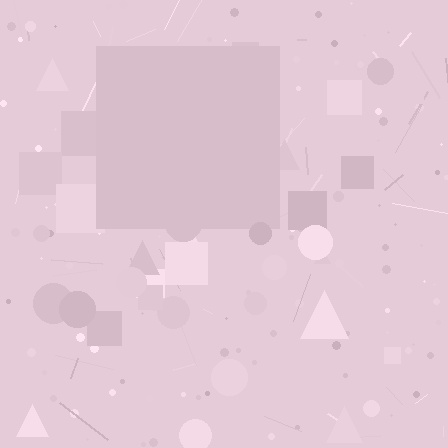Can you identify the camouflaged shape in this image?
The camouflaged shape is a square.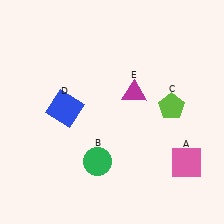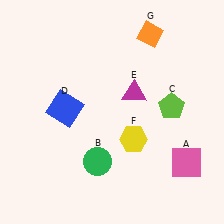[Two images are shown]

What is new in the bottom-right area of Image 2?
A yellow hexagon (F) was added in the bottom-right area of Image 2.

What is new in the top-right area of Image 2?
An orange diamond (G) was added in the top-right area of Image 2.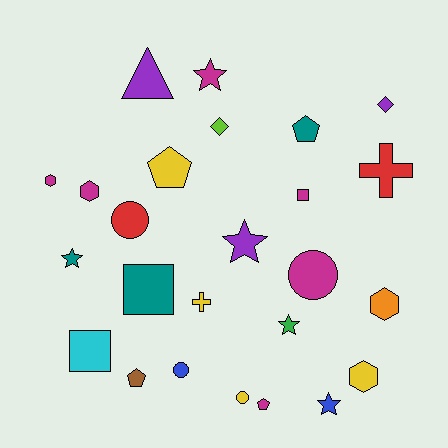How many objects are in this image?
There are 25 objects.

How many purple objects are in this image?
There are 3 purple objects.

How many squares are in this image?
There are 3 squares.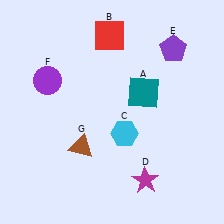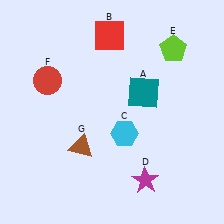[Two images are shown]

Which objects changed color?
E changed from purple to lime. F changed from purple to red.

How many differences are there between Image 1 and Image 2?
There are 2 differences between the two images.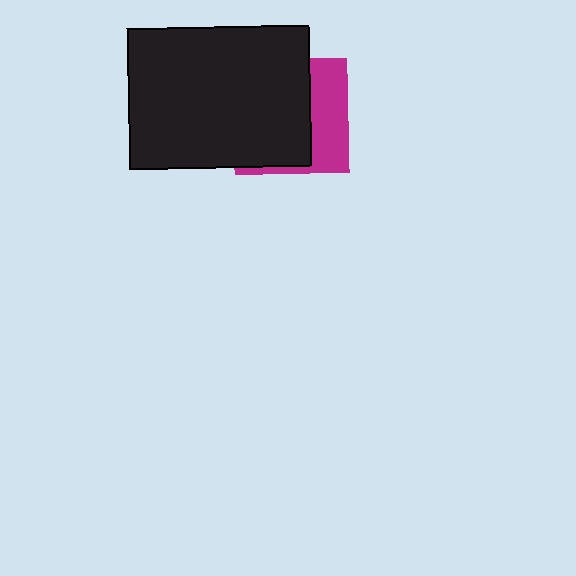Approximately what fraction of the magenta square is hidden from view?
Roughly 65% of the magenta square is hidden behind the black rectangle.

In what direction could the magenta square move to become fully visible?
The magenta square could move right. That would shift it out from behind the black rectangle entirely.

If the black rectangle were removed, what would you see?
You would see the complete magenta square.